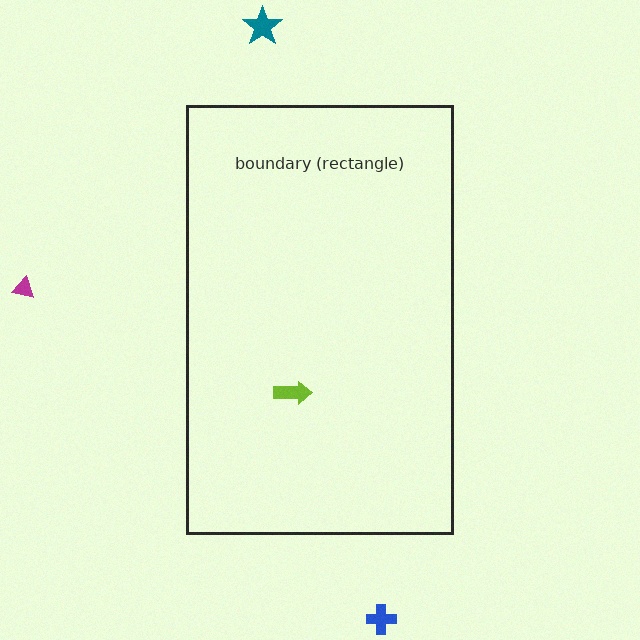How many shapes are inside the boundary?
1 inside, 3 outside.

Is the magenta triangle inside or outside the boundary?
Outside.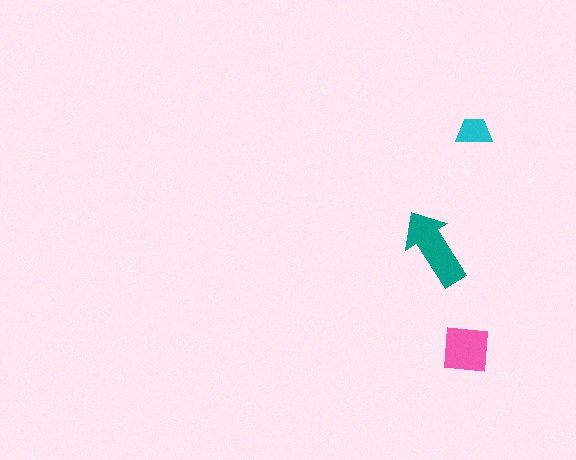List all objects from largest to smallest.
The teal arrow, the pink square, the cyan trapezoid.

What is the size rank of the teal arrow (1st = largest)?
1st.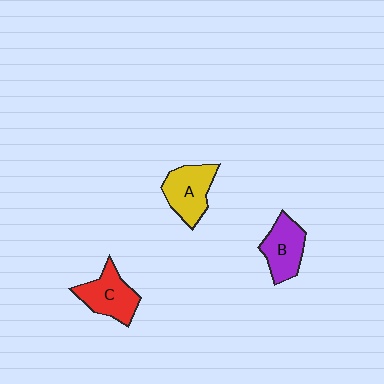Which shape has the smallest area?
Shape B (purple).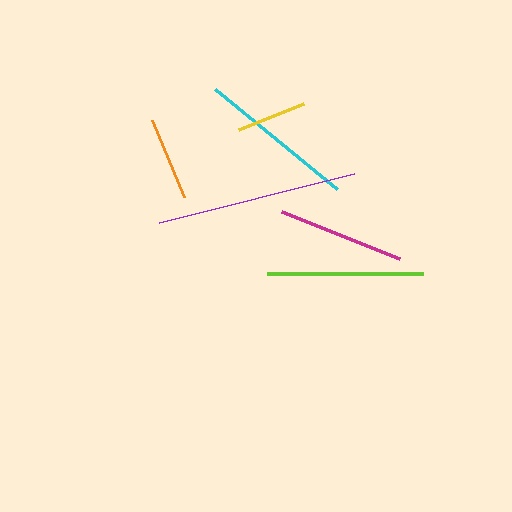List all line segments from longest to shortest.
From longest to shortest: purple, cyan, lime, magenta, orange, yellow.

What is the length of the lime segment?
The lime segment is approximately 156 pixels long.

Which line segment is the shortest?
The yellow line is the shortest at approximately 69 pixels.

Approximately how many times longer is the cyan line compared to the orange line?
The cyan line is approximately 1.9 times the length of the orange line.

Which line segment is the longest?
The purple line is the longest at approximately 201 pixels.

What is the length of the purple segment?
The purple segment is approximately 201 pixels long.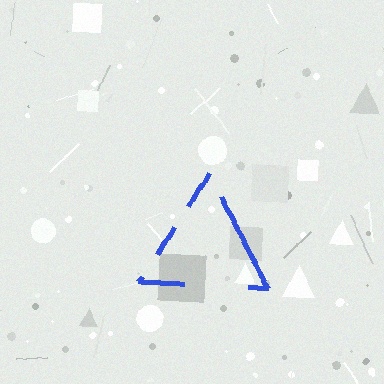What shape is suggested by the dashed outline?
The dashed outline suggests a triangle.